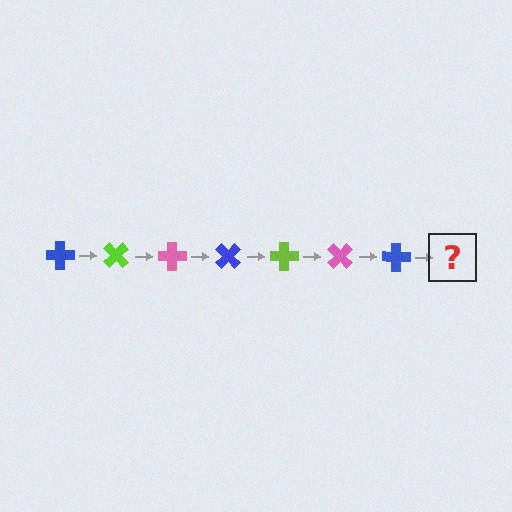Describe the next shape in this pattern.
It should be a lime cross, rotated 315 degrees from the start.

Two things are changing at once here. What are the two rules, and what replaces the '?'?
The two rules are that it rotates 45 degrees each step and the color cycles through blue, lime, and pink. The '?' should be a lime cross, rotated 315 degrees from the start.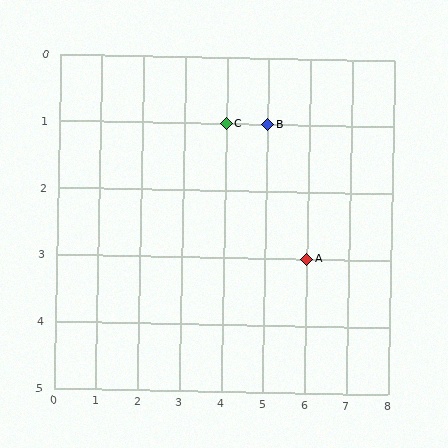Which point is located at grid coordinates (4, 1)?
Point C is at (4, 1).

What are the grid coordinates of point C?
Point C is at grid coordinates (4, 1).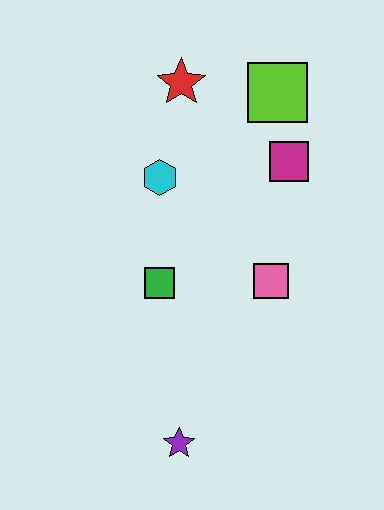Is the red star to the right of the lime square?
No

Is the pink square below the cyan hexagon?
Yes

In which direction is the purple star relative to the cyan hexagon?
The purple star is below the cyan hexagon.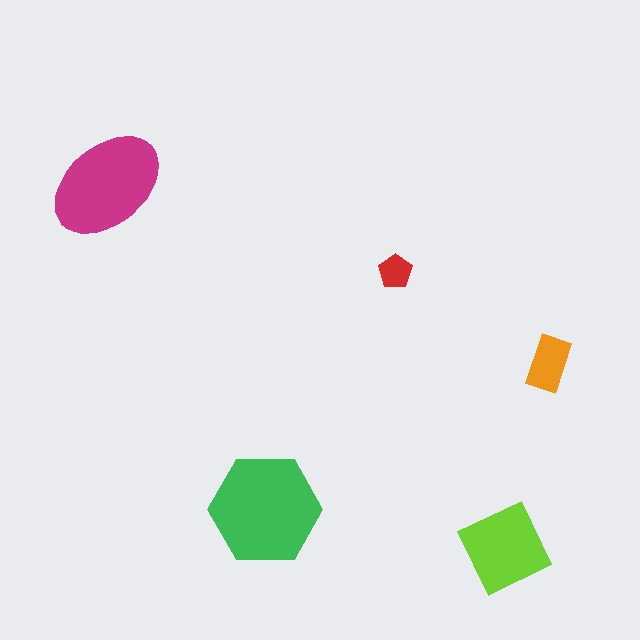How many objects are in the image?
There are 5 objects in the image.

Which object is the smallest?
The red pentagon.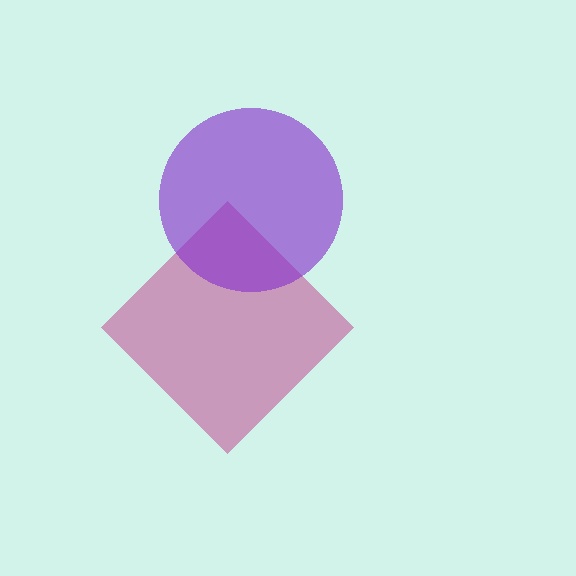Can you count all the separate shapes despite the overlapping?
Yes, there are 2 separate shapes.